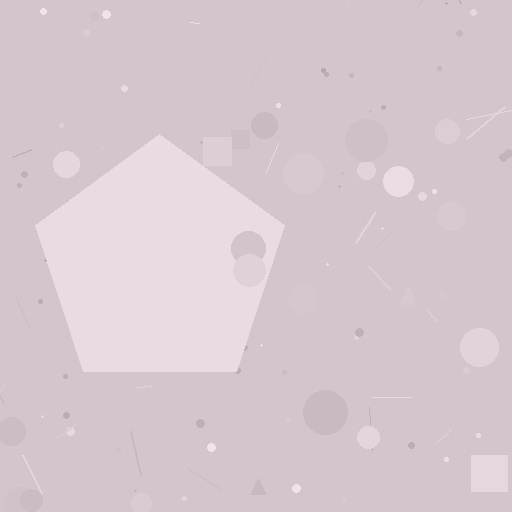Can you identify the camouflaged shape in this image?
The camouflaged shape is a pentagon.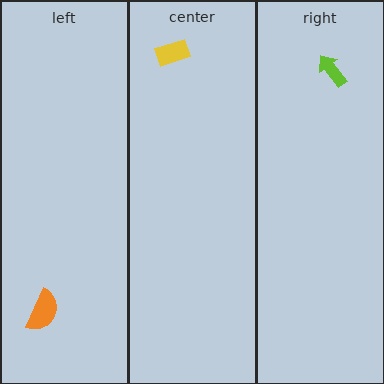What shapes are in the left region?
The orange semicircle.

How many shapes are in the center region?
1.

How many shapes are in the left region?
1.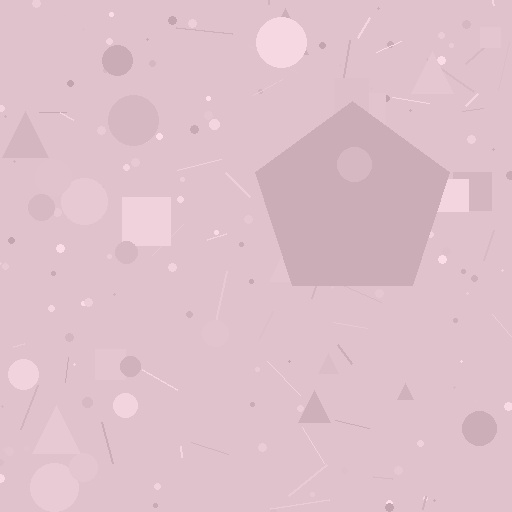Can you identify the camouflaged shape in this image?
The camouflaged shape is a pentagon.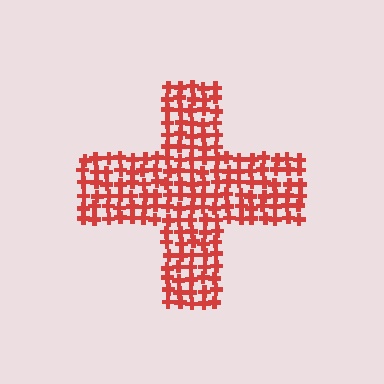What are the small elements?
The small elements are crosses.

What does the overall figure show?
The overall figure shows a cross.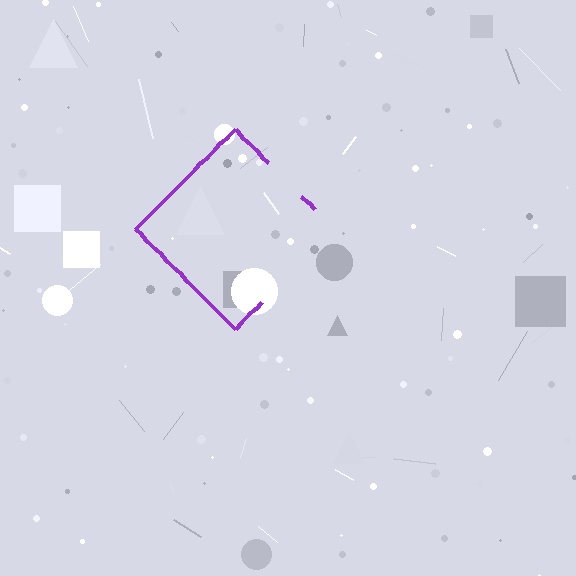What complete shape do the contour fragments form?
The contour fragments form a diamond.